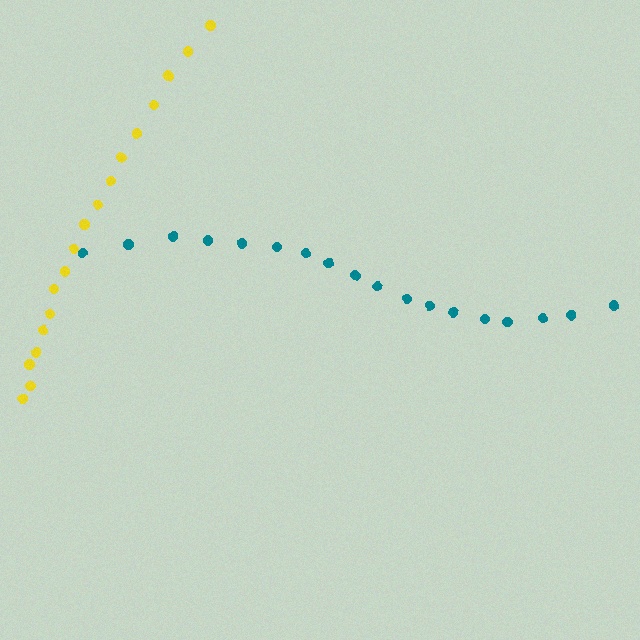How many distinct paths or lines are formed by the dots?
There are 2 distinct paths.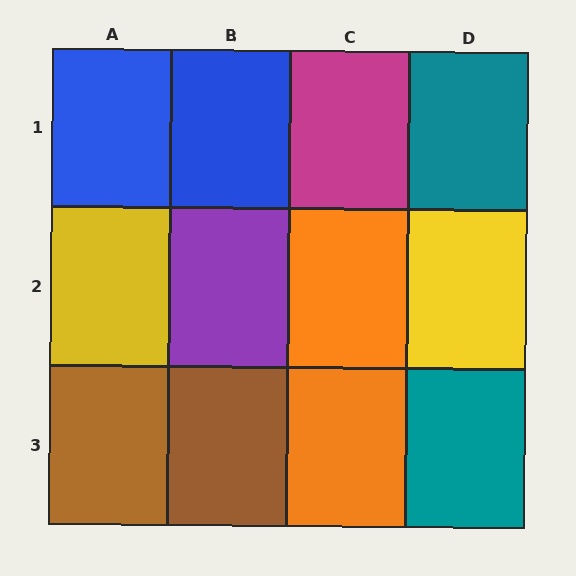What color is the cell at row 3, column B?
Brown.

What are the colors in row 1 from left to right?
Blue, blue, magenta, teal.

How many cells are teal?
2 cells are teal.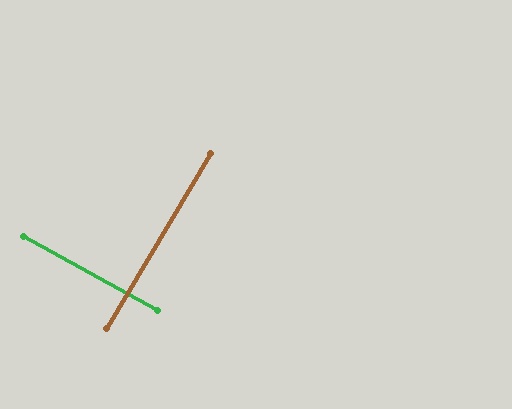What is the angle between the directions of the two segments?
Approximately 88 degrees.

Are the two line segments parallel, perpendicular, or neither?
Perpendicular — they meet at approximately 88°.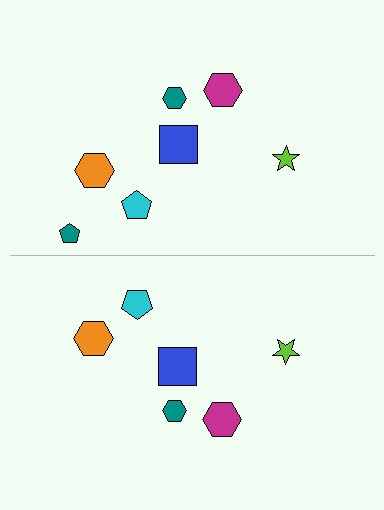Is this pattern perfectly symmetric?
No, the pattern is not perfectly symmetric. A teal pentagon is missing from the bottom side.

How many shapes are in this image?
There are 13 shapes in this image.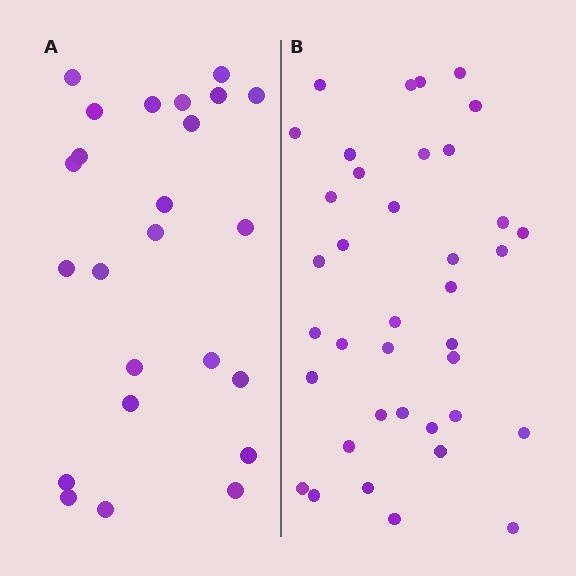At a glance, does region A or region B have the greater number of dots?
Region B (the right region) has more dots.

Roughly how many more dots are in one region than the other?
Region B has approximately 15 more dots than region A.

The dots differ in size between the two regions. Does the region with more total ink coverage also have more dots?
No. Region A has more total ink coverage because its dots are larger, but region B actually contains more individual dots. Total area can be misleading — the number of items is what matters here.